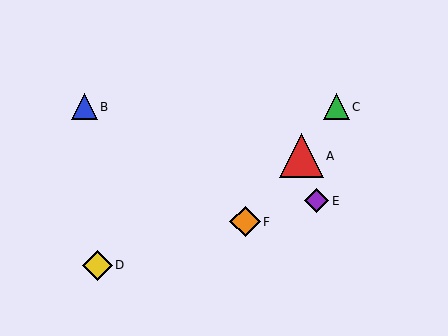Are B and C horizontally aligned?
Yes, both are at y≈107.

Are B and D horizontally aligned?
No, B is at y≈107 and D is at y≈265.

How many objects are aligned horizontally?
2 objects (B, C) are aligned horizontally.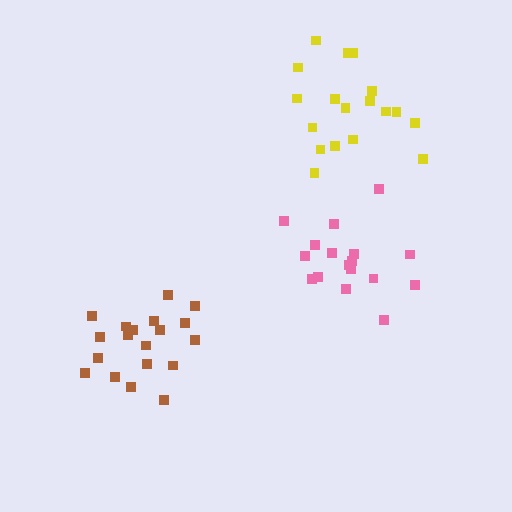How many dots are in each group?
Group 1: 18 dots, Group 2: 17 dots, Group 3: 19 dots (54 total).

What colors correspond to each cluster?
The clusters are colored: yellow, pink, brown.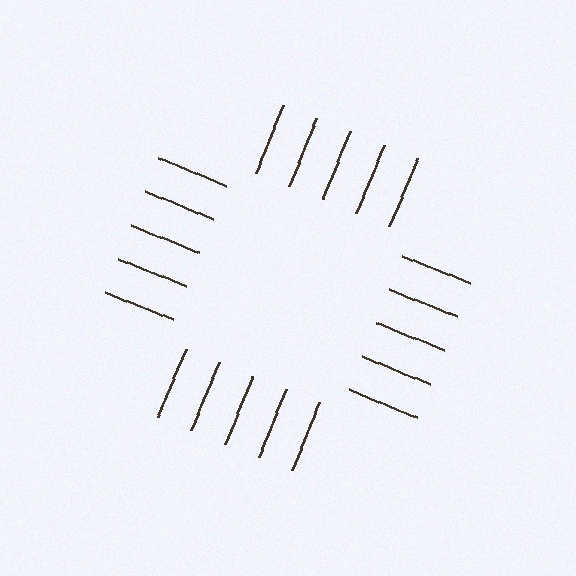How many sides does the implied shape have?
4 sides — the line-ends trace a square.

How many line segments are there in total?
20 — 5 along each of the 4 edges.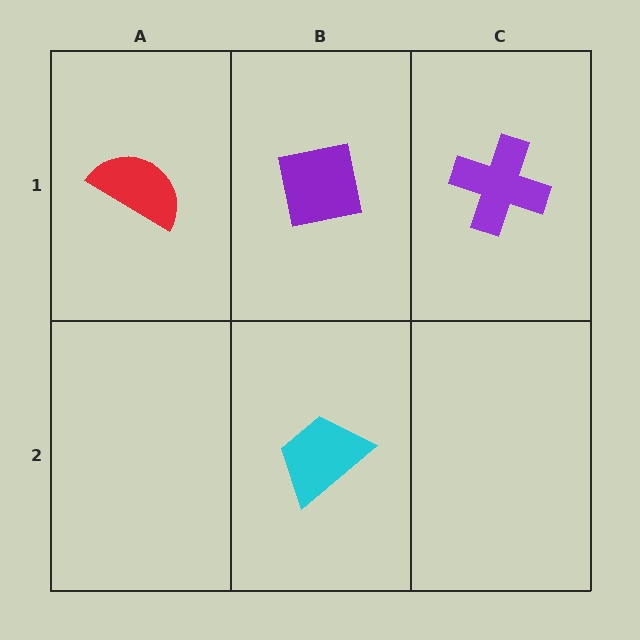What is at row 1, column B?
A purple square.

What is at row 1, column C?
A purple cross.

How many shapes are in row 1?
3 shapes.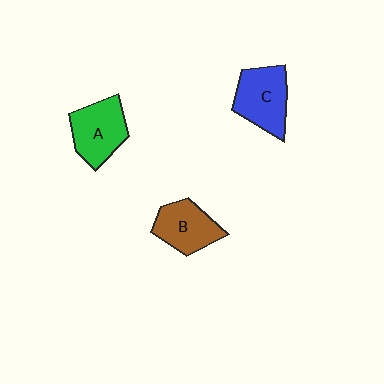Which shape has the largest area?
Shape C (blue).